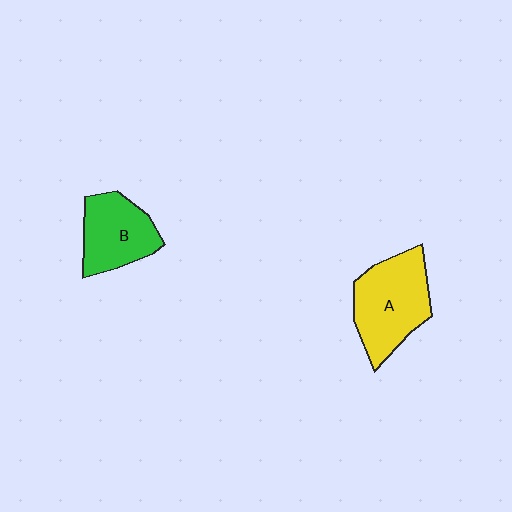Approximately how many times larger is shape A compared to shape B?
Approximately 1.3 times.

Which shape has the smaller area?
Shape B (green).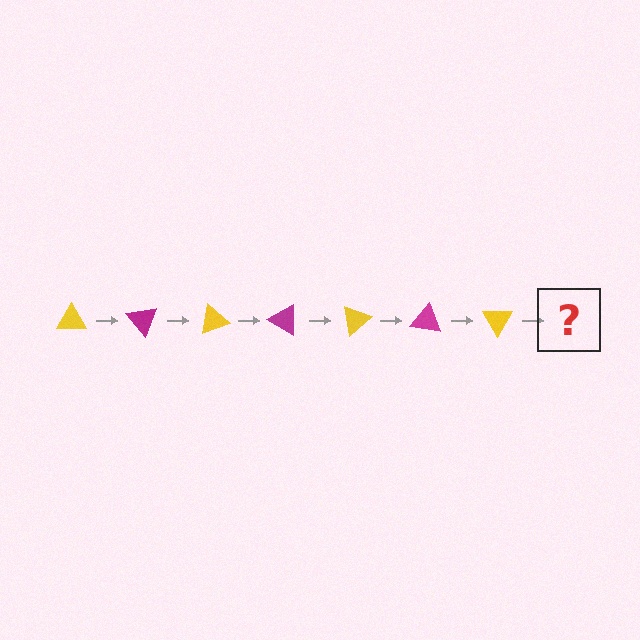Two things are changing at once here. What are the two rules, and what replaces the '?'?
The two rules are that it rotates 50 degrees each step and the color cycles through yellow and magenta. The '?' should be a magenta triangle, rotated 350 degrees from the start.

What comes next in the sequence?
The next element should be a magenta triangle, rotated 350 degrees from the start.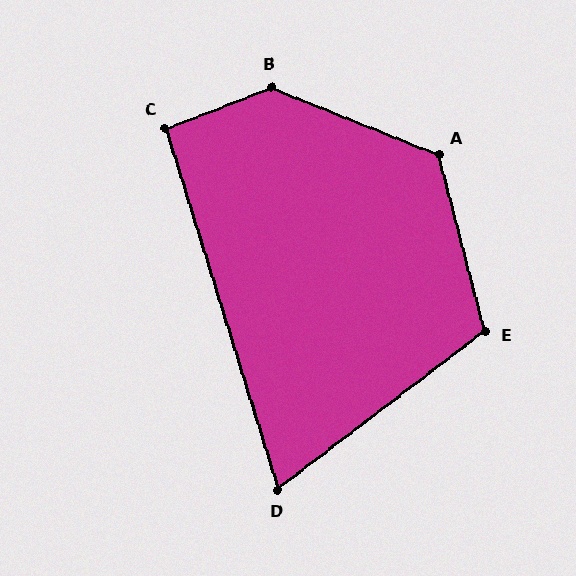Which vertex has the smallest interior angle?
D, at approximately 70 degrees.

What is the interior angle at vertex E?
Approximately 113 degrees (obtuse).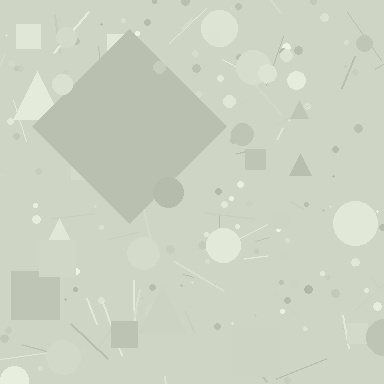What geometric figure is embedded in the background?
A diamond is embedded in the background.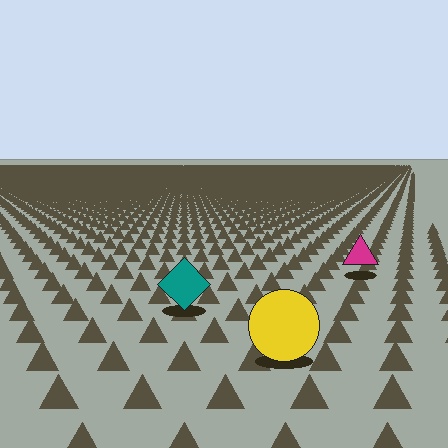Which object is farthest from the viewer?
The magenta triangle is farthest from the viewer. It appears smaller and the ground texture around it is denser.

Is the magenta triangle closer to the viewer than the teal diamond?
No. The teal diamond is closer — you can tell from the texture gradient: the ground texture is coarser near it.